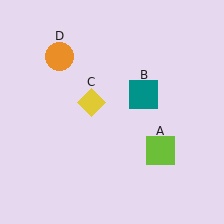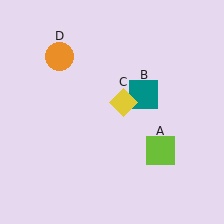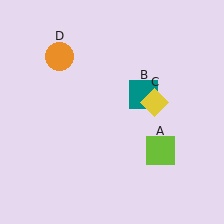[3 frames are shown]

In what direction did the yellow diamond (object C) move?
The yellow diamond (object C) moved right.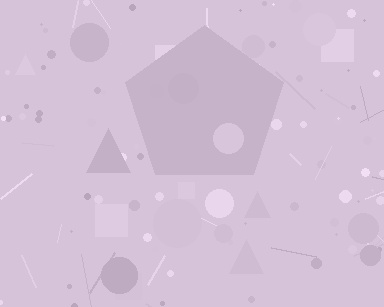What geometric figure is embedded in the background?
A pentagon is embedded in the background.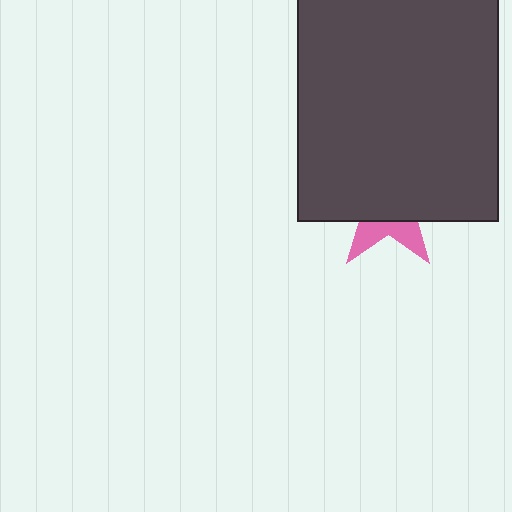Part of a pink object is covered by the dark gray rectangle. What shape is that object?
It is a star.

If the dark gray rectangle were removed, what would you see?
You would see the complete pink star.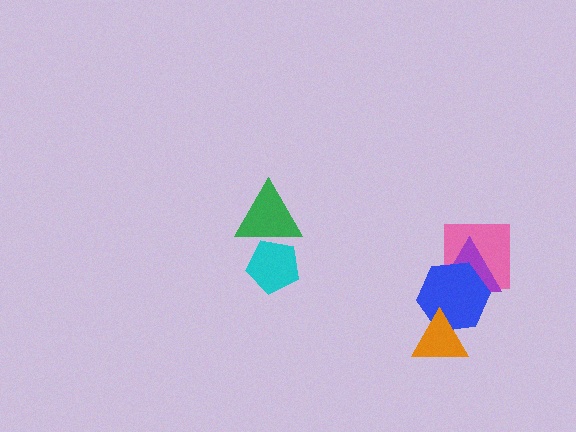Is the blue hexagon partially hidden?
Yes, it is partially covered by another shape.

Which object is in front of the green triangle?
The cyan pentagon is in front of the green triangle.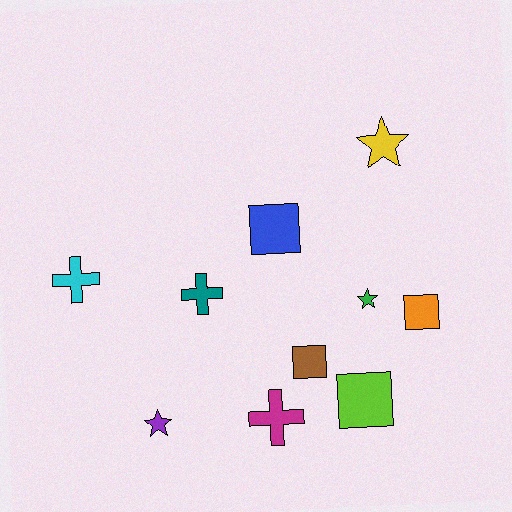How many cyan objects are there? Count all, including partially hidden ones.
There is 1 cyan object.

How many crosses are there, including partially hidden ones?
There are 3 crosses.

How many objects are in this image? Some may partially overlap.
There are 10 objects.